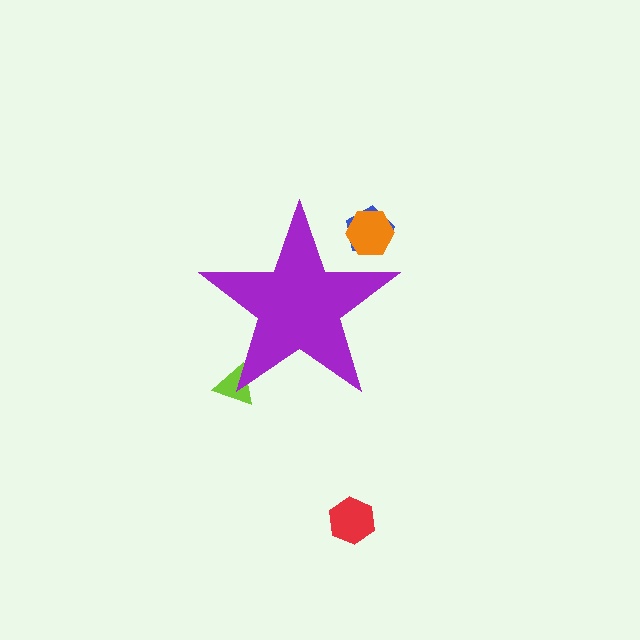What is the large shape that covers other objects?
A purple star.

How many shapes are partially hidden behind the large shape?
3 shapes are partially hidden.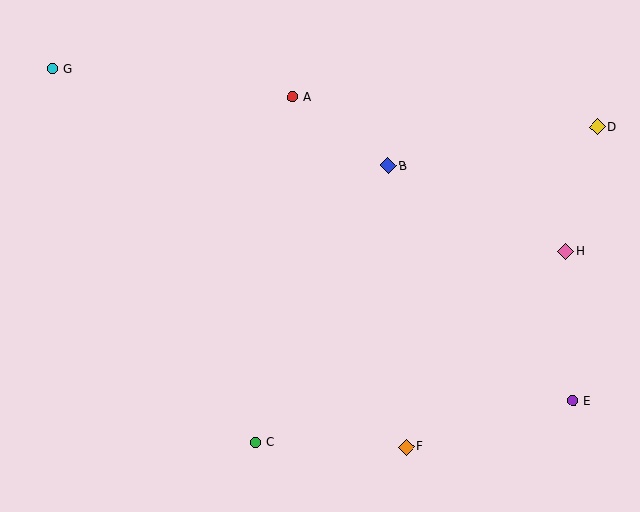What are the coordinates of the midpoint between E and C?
The midpoint between E and C is at (414, 422).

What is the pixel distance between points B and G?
The distance between B and G is 349 pixels.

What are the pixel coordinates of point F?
Point F is at (406, 447).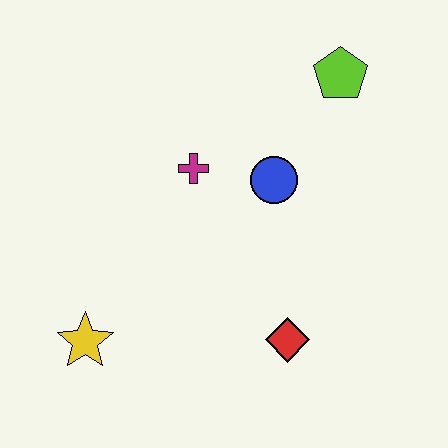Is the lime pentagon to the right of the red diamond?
Yes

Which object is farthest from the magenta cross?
The yellow star is farthest from the magenta cross.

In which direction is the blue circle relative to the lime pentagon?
The blue circle is below the lime pentagon.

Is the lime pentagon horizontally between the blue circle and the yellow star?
No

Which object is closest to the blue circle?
The magenta cross is closest to the blue circle.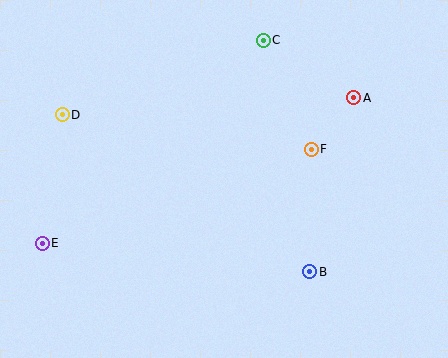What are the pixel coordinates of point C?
Point C is at (263, 40).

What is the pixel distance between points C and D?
The distance between C and D is 215 pixels.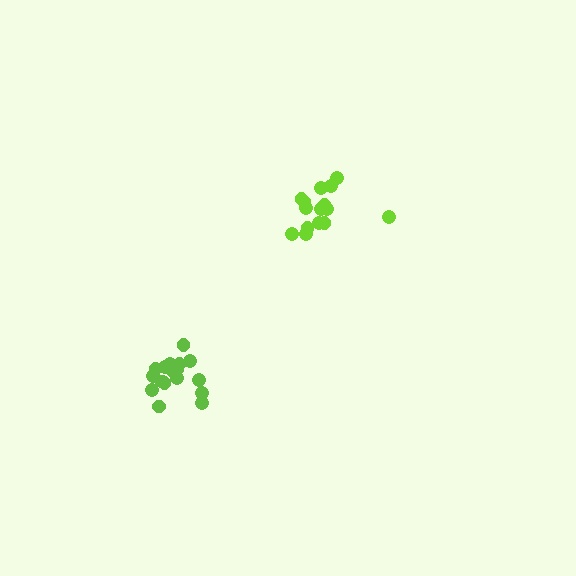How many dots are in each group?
Group 1: 15 dots, Group 2: 17 dots (32 total).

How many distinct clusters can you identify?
There are 2 distinct clusters.